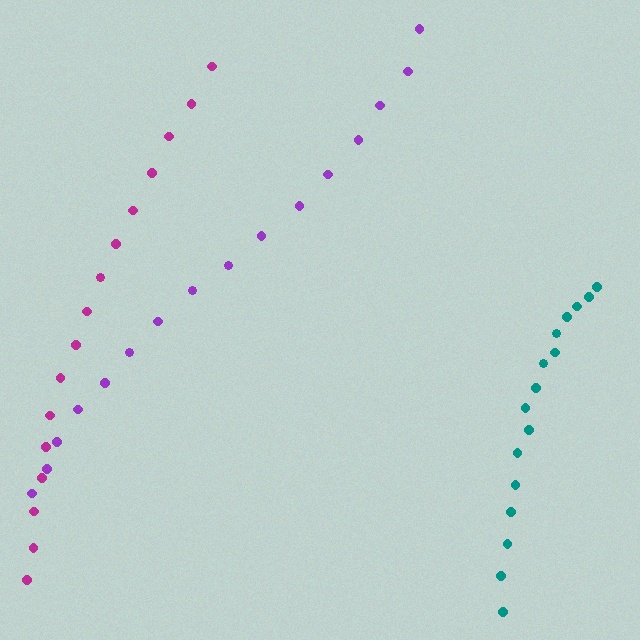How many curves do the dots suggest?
There are 3 distinct paths.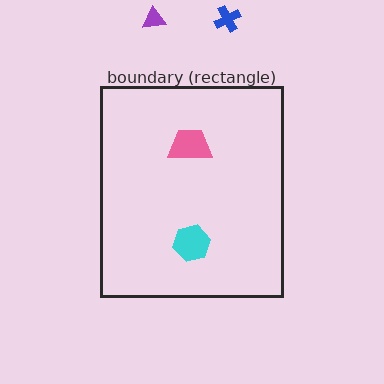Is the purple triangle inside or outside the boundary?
Outside.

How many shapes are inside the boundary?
2 inside, 2 outside.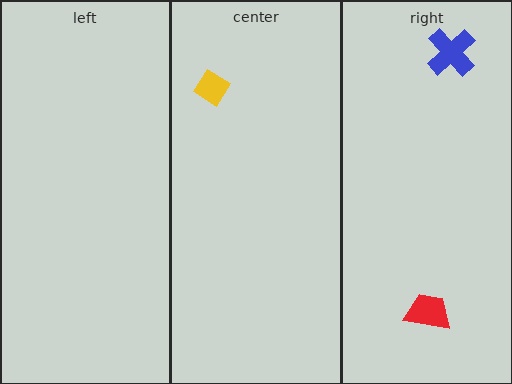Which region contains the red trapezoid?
The right region.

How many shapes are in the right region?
2.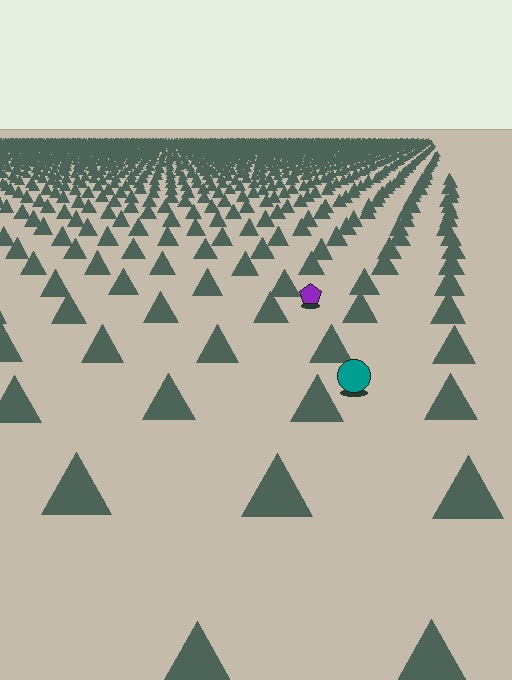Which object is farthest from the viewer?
The purple pentagon is farthest from the viewer. It appears smaller and the ground texture around it is denser.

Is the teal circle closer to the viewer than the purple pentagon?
Yes. The teal circle is closer — you can tell from the texture gradient: the ground texture is coarser near it.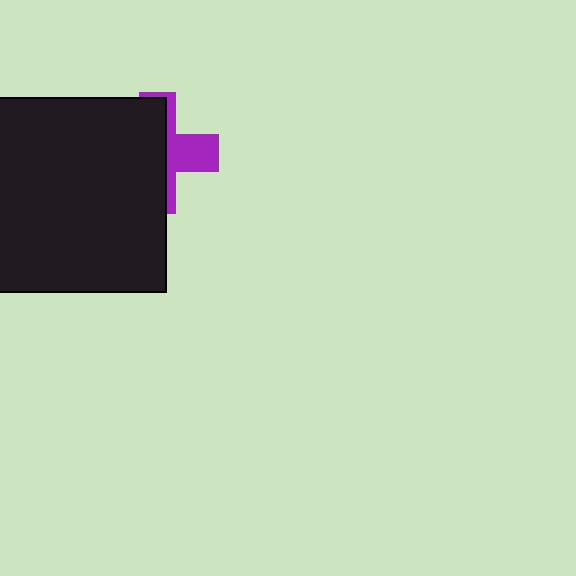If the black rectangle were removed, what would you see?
You would see the complete purple cross.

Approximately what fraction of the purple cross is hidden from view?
Roughly 63% of the purple cross is hidden behind the black rectangle.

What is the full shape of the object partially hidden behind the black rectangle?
The partially hidden object is a purple cross.